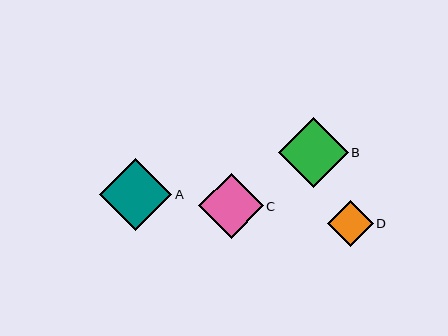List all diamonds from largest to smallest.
From largest to smallest: A, B, C, D.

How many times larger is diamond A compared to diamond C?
Diamond A is approximately 1.1 times the size of diamond C.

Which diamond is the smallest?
Diamond D is the smallest with a size of approximately 45 pixels.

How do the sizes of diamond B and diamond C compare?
Diamond B and diamond C are approximately the same size.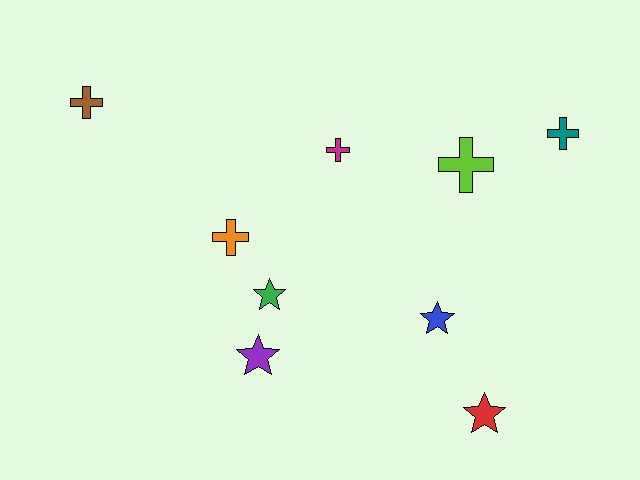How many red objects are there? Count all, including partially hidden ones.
There is 1 red object.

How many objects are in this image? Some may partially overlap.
There are 9 objects.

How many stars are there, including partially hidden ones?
There are 4 stars.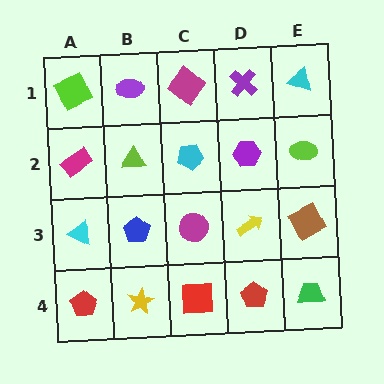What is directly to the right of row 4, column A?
A yellow star.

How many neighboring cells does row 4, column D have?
3.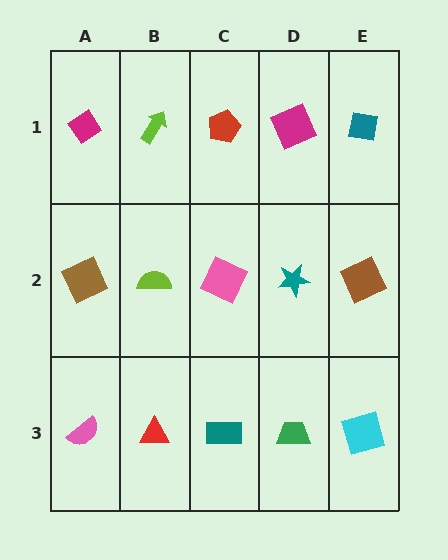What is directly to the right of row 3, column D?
A cyan square.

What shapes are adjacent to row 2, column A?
A magenta diamond (row 1, column A), a pink semicircle (row 3, column A), a lime semicircle (row 2, column B).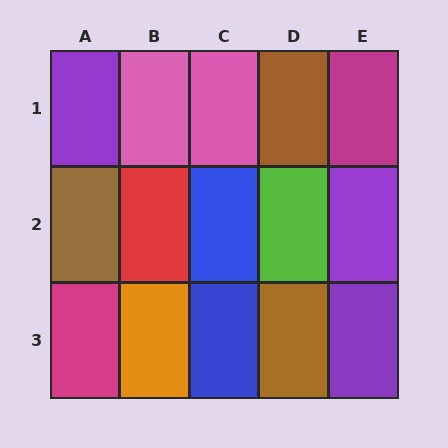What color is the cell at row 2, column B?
Red.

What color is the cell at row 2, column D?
Lime.